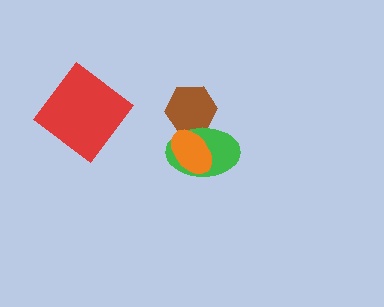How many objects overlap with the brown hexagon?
2 objects overlap with the brown hexagon.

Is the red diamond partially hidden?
No, no other shape covers it.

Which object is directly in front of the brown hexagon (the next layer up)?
The green ellipse is directly in front of the brown hexagon.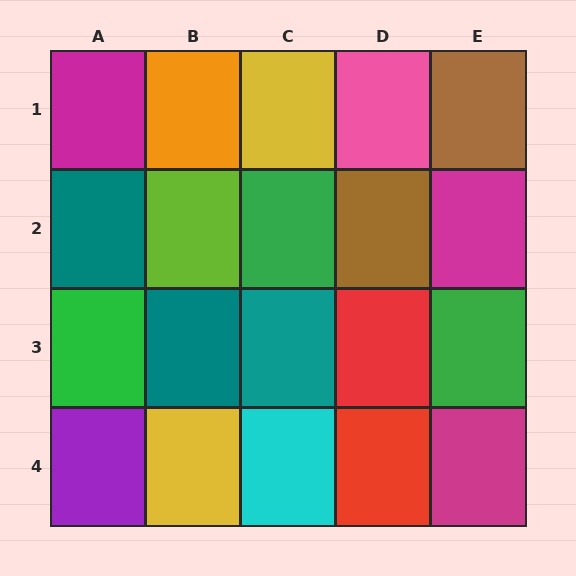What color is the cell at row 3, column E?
Green.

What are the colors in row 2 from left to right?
Teal, lime, green, brown, magenta.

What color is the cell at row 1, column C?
Yellow.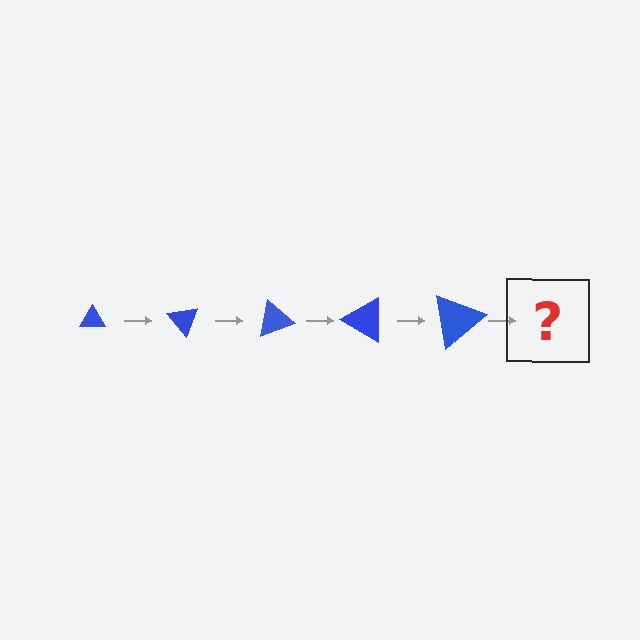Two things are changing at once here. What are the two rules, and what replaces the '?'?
The two rules are that the triangle grows larger each step and it rotates 50 degrees each step. The '?' should be a triangle, larger than the previous one and rotated 250 degrees from the start.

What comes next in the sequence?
The next element should be a triangle, larger than the previous one and rotated 250 degrees from the start.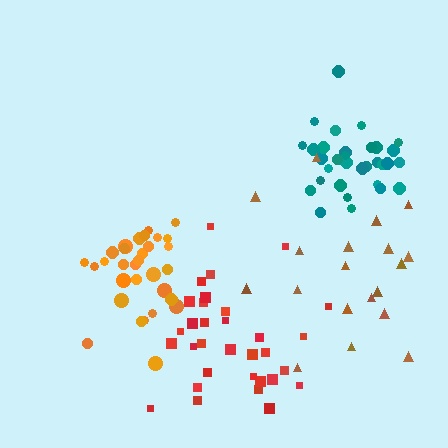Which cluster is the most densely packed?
Orange.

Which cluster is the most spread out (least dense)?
Brown.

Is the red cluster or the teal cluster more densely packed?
Teal.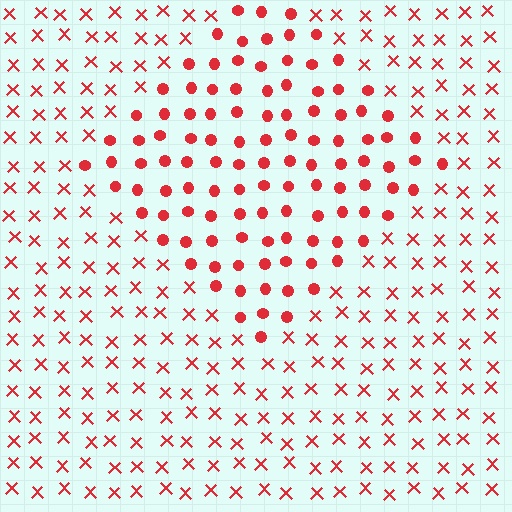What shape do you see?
I see a diamond.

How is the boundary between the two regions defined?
The boundary is defined by a change in element shape: circles inside vs. X marks outside. All elements share the same color and spacing.